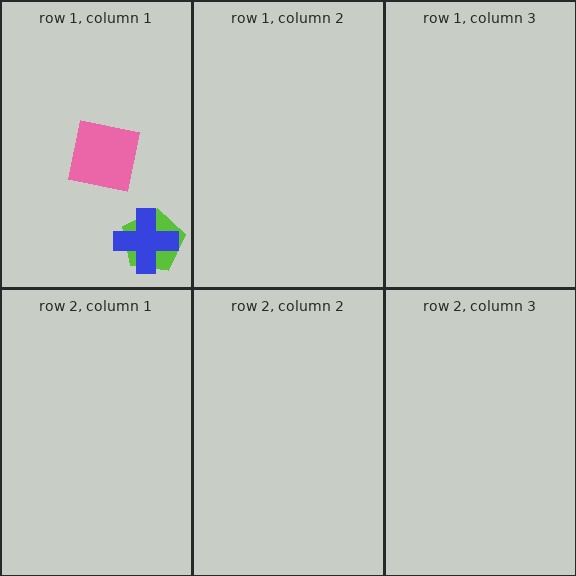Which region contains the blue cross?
The row 1, column 1 region.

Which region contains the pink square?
The row 1, column 1 region.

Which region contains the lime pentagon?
The row 1, column 1 region.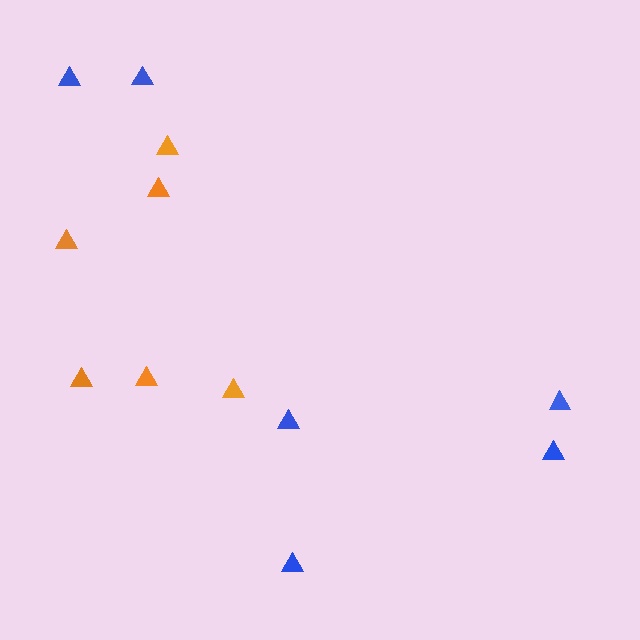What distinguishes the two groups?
There are 2 groups: one group of orange triangles (6) and one group of blue triangles (6).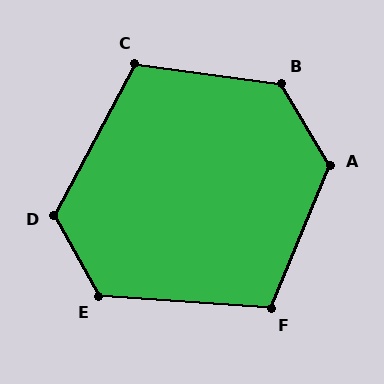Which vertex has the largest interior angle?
B, at approximately 128 degrees.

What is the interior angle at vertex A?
Approximately 127 degrees (obtuse).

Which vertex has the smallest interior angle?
F, at approximately 109 degrees.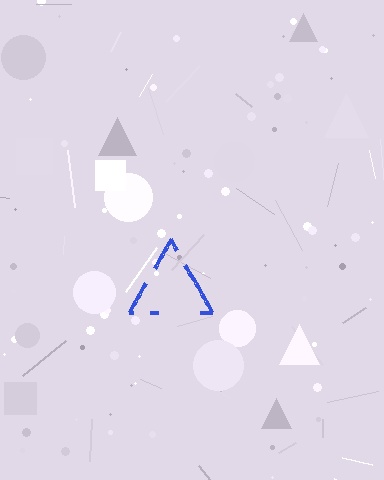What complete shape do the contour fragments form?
The contour fragments form a triangle.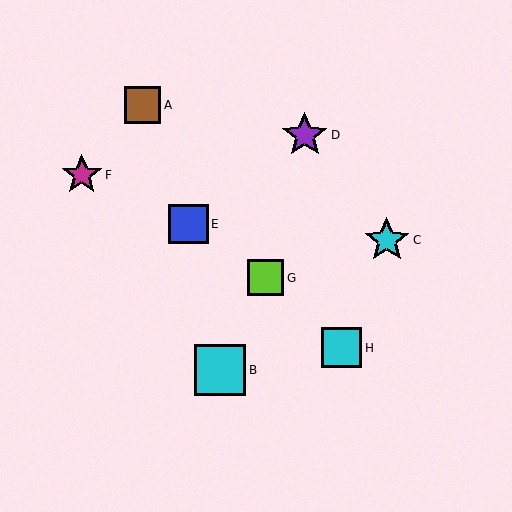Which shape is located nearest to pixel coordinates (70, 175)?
The magenta star (labeled F) at (82, 175) is nearest to that location.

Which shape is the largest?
The cyan square (labeled B) is the largest.